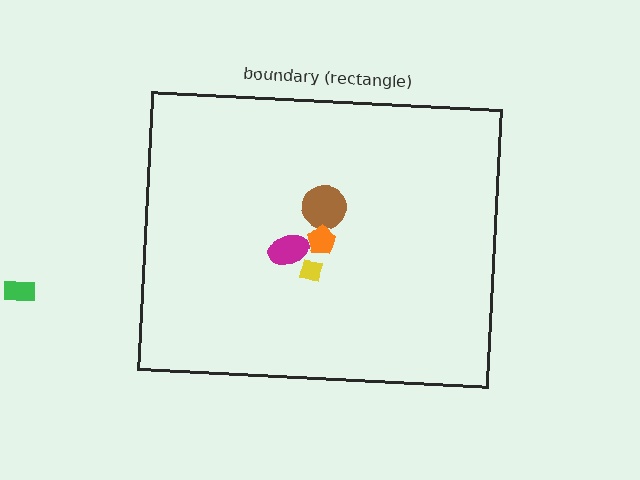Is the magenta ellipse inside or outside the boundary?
Inside.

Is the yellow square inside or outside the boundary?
Inside.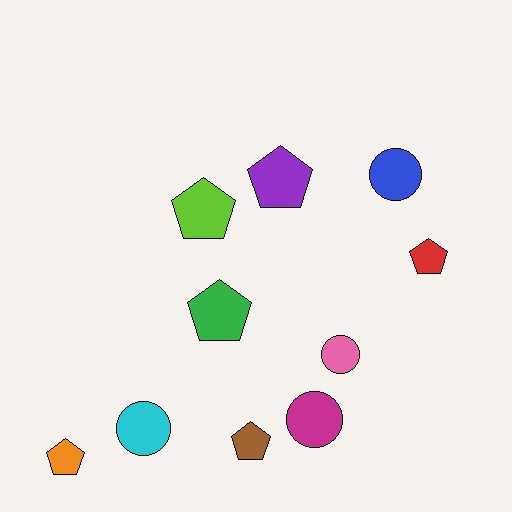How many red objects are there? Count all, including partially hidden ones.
There is 1 red object.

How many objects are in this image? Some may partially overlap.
There are 10 objects.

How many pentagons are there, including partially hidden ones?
There are 6 pentagons.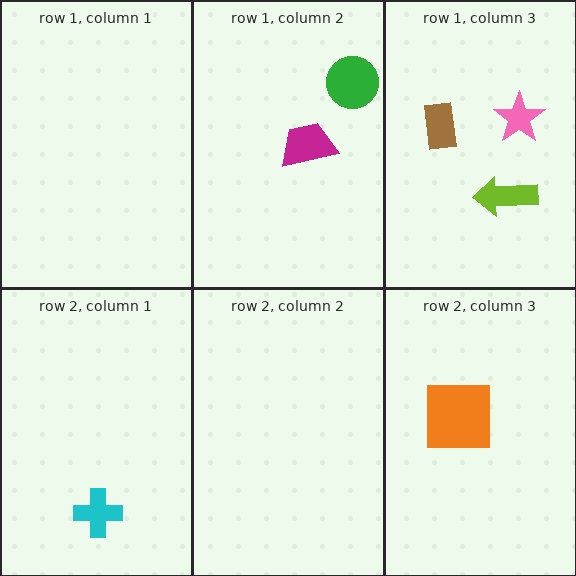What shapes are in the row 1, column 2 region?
The green circle, the magenta trapezoid.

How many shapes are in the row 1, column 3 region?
3.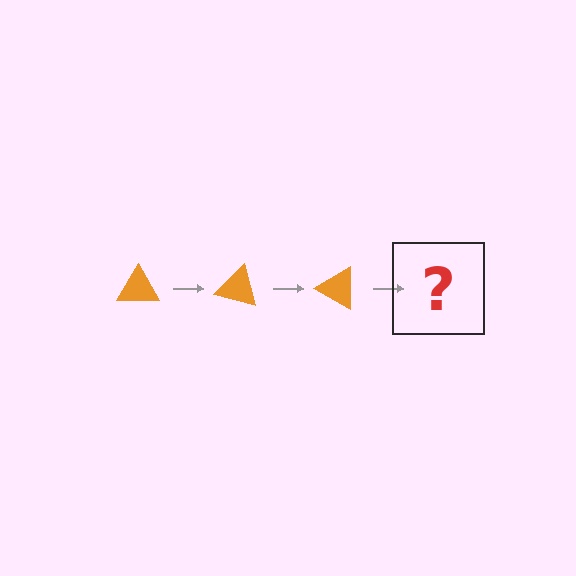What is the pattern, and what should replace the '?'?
The pattern is that the triangle rotates 15 degrees each step. The '?' should be an orange triangle rotated 45 degrees.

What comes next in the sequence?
The next element should be an orange triangle rotated 45 degrees.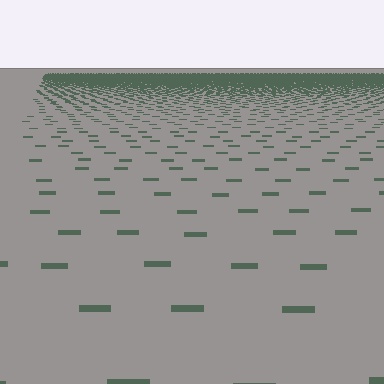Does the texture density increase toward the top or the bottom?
Density increases toward the top.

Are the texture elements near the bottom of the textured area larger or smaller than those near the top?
Larger. Near the bottom, elements are closer to the viewer and appear at a bigger on-screen size.